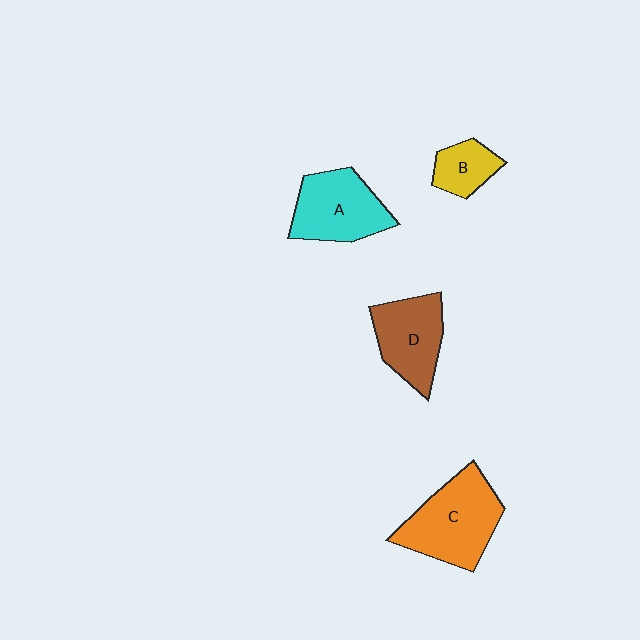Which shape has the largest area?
Shape C (orange).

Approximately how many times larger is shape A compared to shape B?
Approximately 2.0 times.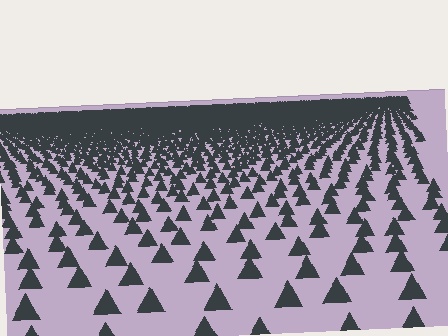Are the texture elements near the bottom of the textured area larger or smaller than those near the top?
Larger. Near the bottom, elements are closer to the viewer and appear at a bigger on-screen size.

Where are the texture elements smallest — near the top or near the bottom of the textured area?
Near the top.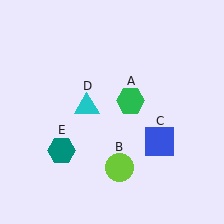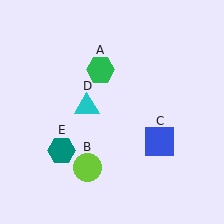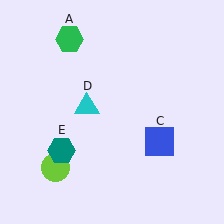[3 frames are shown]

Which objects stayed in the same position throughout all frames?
Blue square (object C) and cyan triangle (object D) and teal hexagon (object E) remained stationary.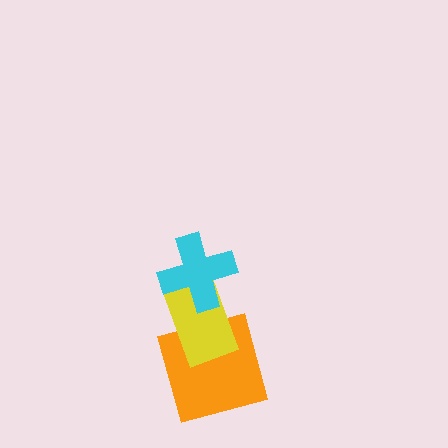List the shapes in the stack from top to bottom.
From top to bottom: the cyan cross, the yellow rectangle, the orange square.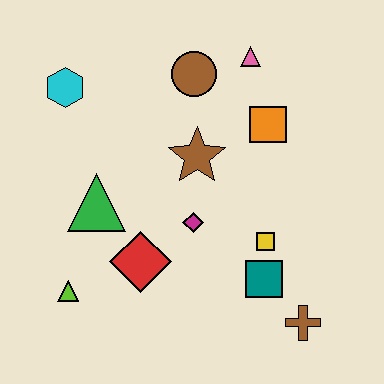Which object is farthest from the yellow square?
The cyan hexagon is farthest from the yellow square.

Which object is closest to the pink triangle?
The brown circle is closest to the pink triangle.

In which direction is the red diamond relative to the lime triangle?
The red diamond is to the right of the lime triangle.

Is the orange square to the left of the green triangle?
No